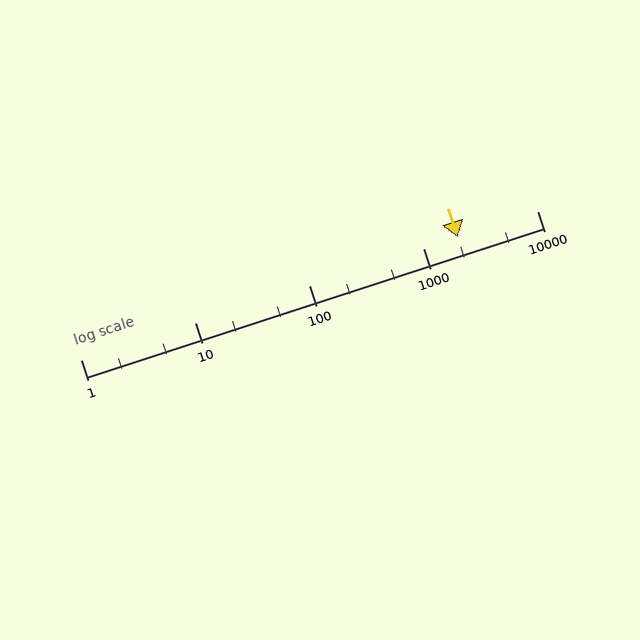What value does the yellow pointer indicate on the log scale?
The pointer indicates approximately 2000.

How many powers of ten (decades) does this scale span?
The scale spans 4 decades, from 1 to 10000.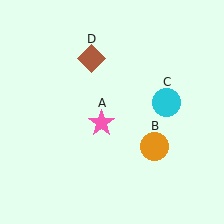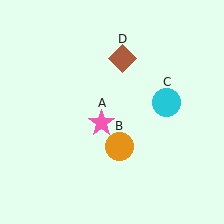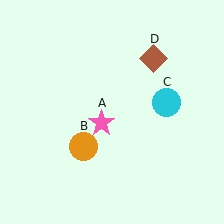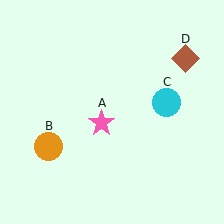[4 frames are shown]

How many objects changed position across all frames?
2 objects changed position: orange circle (object B), brown diamond (object D).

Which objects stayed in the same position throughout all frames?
Pink star (object A) and cyan circle (object C) remained stationary.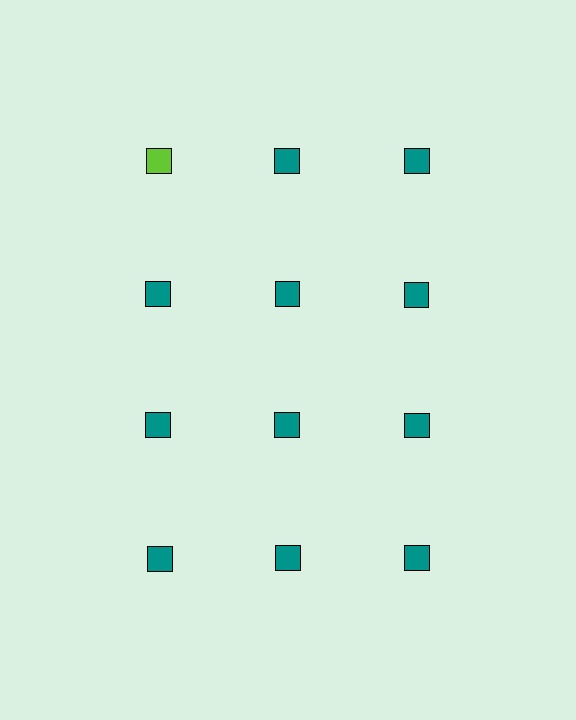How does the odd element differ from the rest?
It has a different color: lime instead of teal.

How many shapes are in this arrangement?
There are 12 shapes arranged in a grid pattern.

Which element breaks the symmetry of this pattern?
The lime square in the top row, leftmost column breaks the symmetry. All other shapes are teal squares.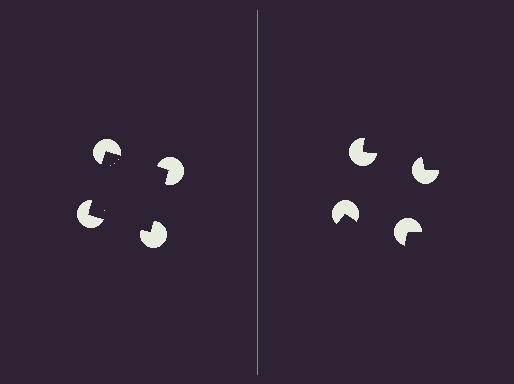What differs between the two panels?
The pac-man discs are positioned identically on both sides; only the wedge orientations differ. On the left they align to a square; on the right they are misaligned.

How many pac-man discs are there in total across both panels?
8 — 4 on each side.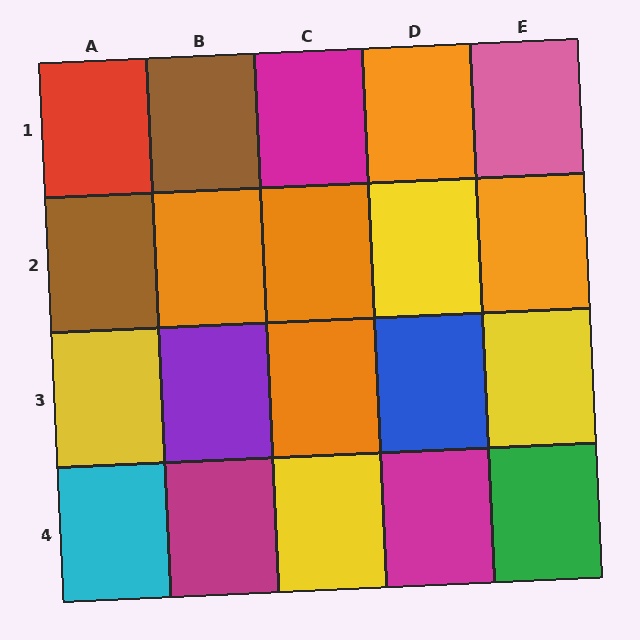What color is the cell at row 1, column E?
Pink.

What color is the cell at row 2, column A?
Brown.